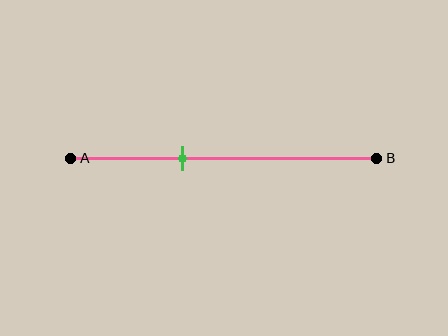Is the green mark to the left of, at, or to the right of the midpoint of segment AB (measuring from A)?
The green mark is to the left of the midpoint of segment AB.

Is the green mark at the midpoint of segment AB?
No, the mark is at about 35% from A, not at the 50% midpoint.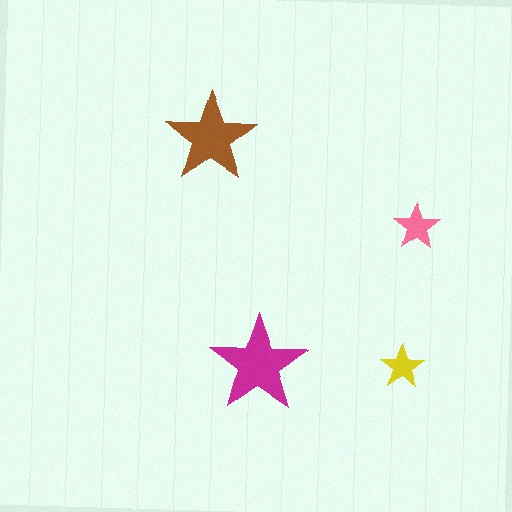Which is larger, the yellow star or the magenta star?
The magenta one.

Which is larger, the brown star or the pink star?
The brown one.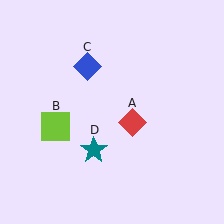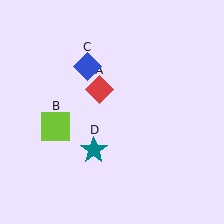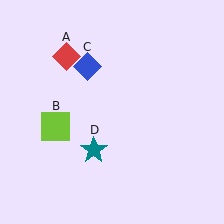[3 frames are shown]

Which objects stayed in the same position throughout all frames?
Lime square (object B) and blue diamond (object C) and teal star (object D) remained stationary.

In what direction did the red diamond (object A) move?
The red diamond (object A) moved up and to the left.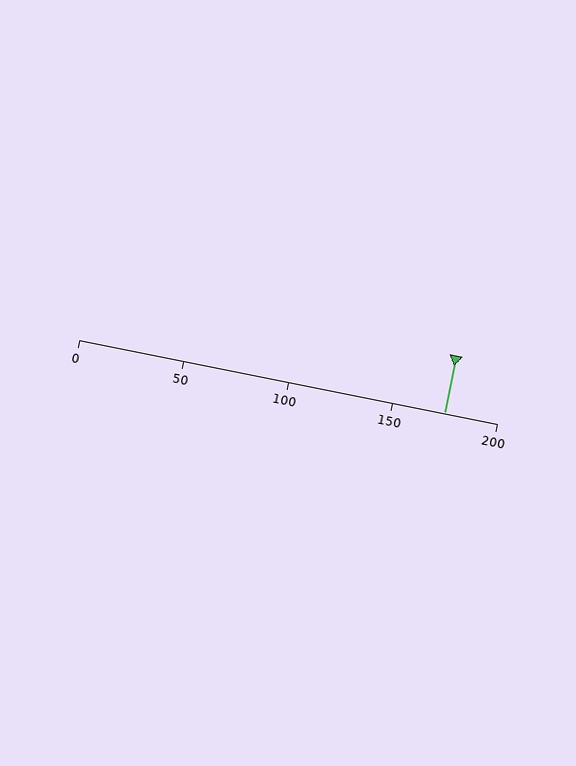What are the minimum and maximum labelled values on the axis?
The axis runs from 0 to 200.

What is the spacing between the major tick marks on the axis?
The major ticks are spaced 50 apart.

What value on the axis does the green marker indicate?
The marker indicates approximately 175.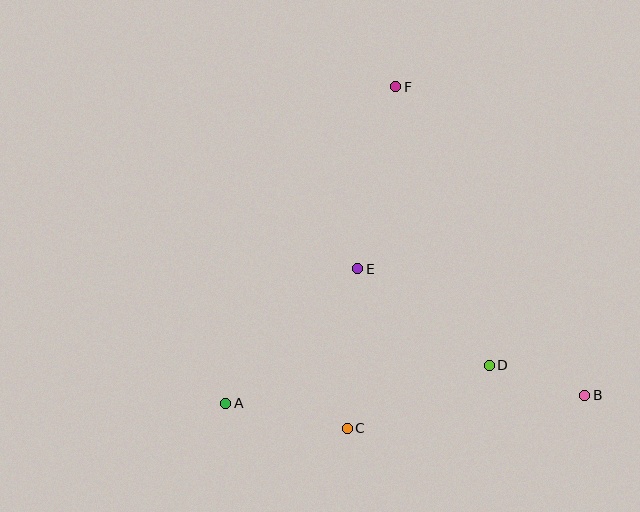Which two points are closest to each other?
Points B and D are closest to each other.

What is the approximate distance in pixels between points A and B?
The distance between A and B is approximately 359 pixels.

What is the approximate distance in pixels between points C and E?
The distance between C and E is approximately 160 pixels.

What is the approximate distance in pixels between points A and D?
The distance between A and D is approximately 266 pixels.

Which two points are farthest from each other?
Points B and F are farthest from each other.